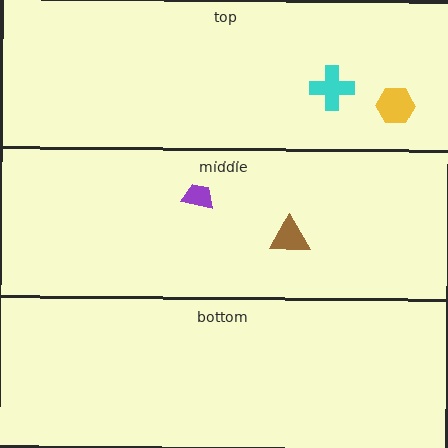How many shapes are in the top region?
2.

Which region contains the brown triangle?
The middle region.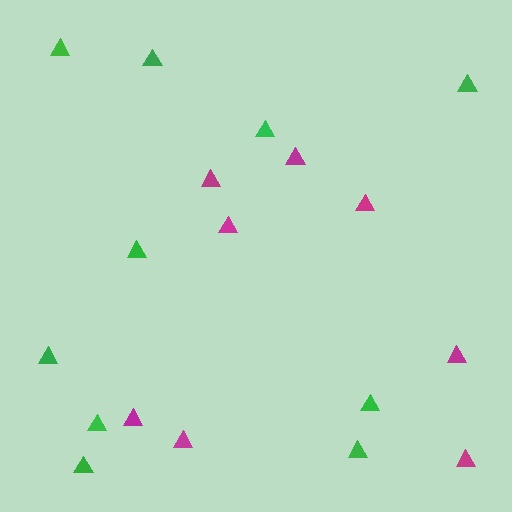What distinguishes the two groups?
There are 2 groups: one group of magenta triangles (8) and one group of green triangles (10).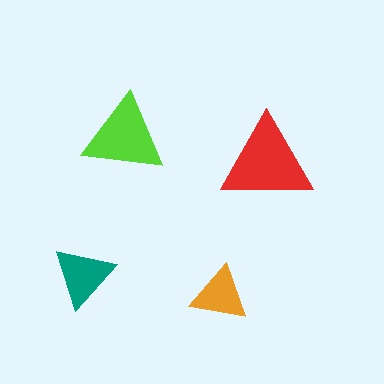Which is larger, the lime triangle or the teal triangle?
The lime one.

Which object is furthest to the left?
The teal triangle is leftmost.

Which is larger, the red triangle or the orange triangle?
The red one.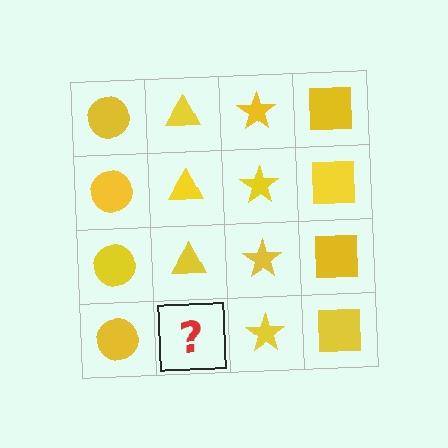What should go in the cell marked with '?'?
The missing cell should contain a yellow triangle.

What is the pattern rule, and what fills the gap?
The rule is that each column has a consistent shape. The gap should be filled with a yellow triangle.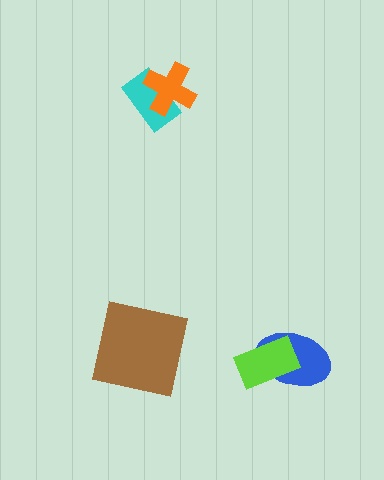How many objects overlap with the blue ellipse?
1 object overlaps with the blue ellipse.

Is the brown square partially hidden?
No, no other shape covers it.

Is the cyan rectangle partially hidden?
Yes, it is partially covered by another shape.